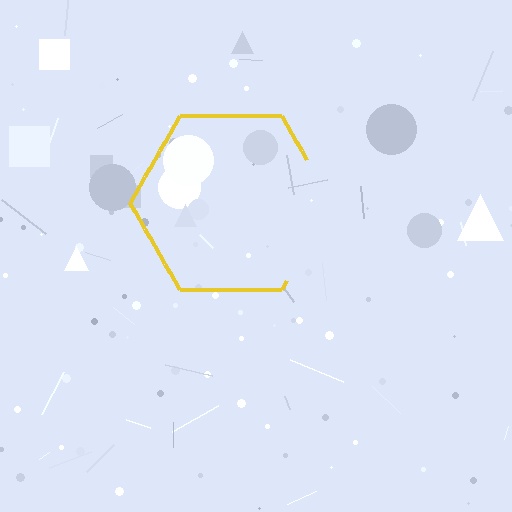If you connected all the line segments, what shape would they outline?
They would outline a hexagon.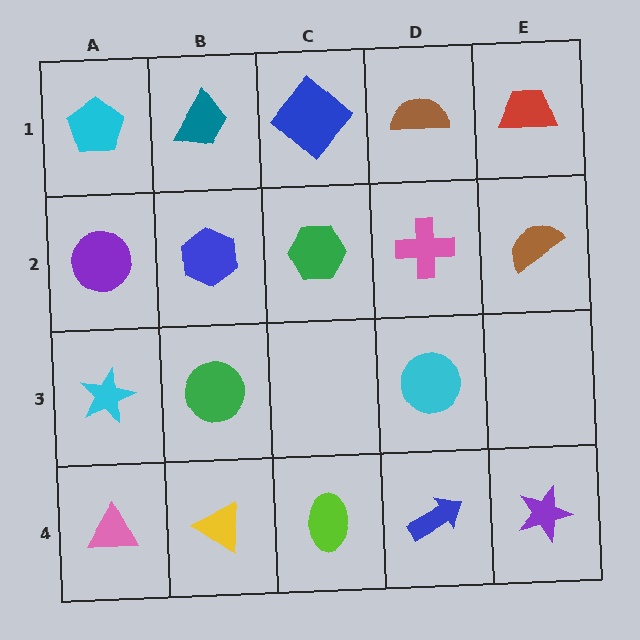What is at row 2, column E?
A brown semicircle.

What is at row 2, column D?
A pink cross.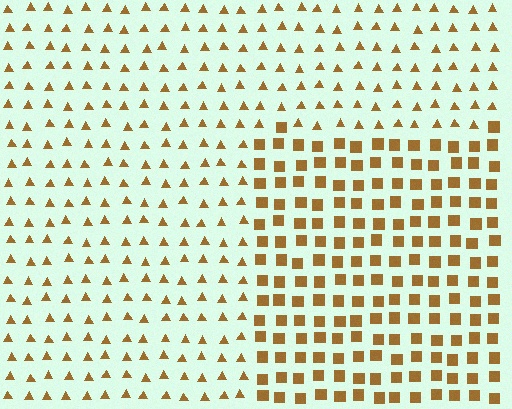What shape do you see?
I see a rectangle.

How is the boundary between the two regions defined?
The boundary is defined by a change in element shape: squares inside vs. triangles outside. All elements share the same color and spacing.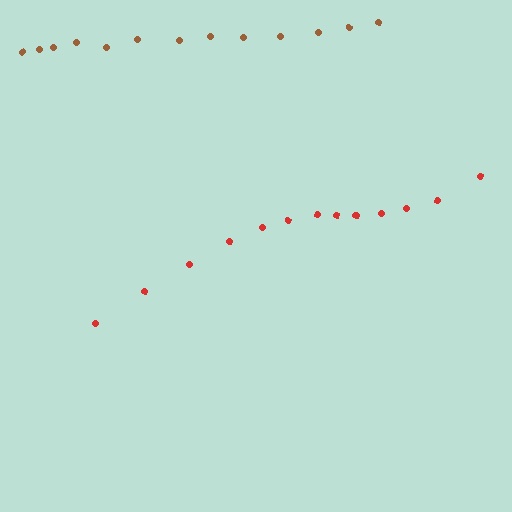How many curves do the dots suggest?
There are 2 distinct paths.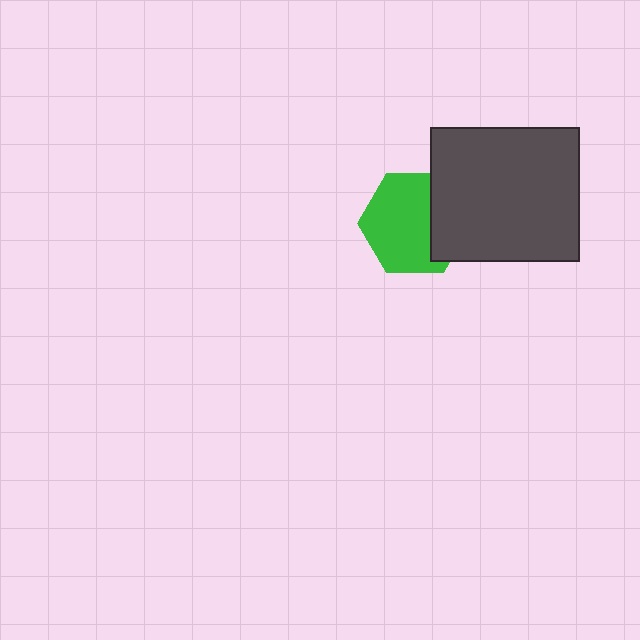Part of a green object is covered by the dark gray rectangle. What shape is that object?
It is a hexagon.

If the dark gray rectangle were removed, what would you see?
You would see the complete green hexagon.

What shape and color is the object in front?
The object in front is a dark gray rectangle.